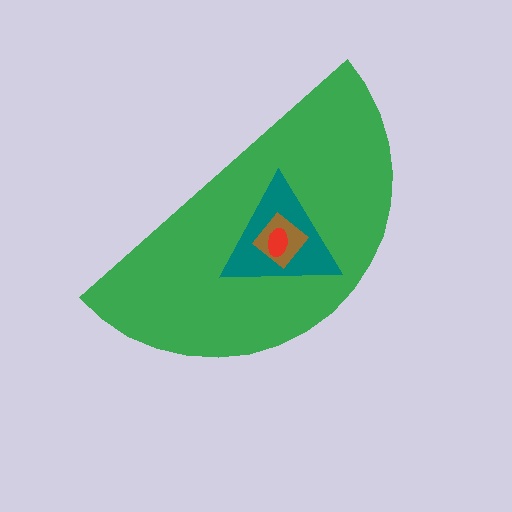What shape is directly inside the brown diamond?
The red ellipse.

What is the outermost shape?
The green semicircle.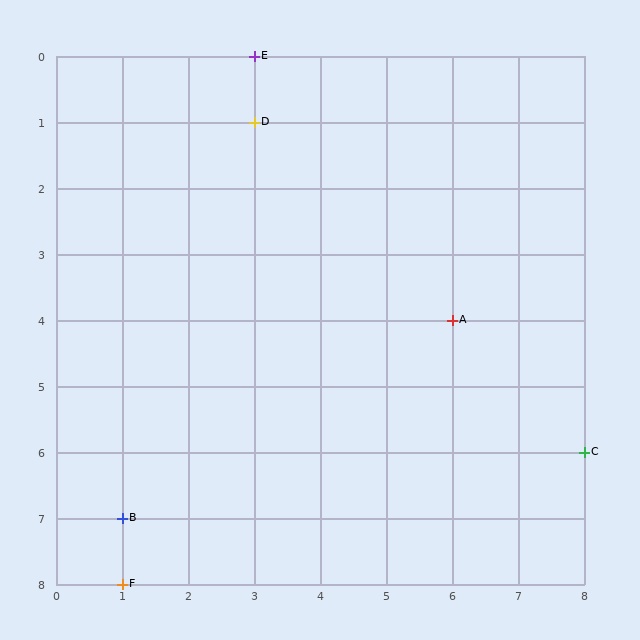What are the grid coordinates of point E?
Point E is at grid coordinates (3, 0).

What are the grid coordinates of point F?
Point F is at grid coordinates (1, 8).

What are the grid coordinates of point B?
Point B is at grid coordinates (1, 7).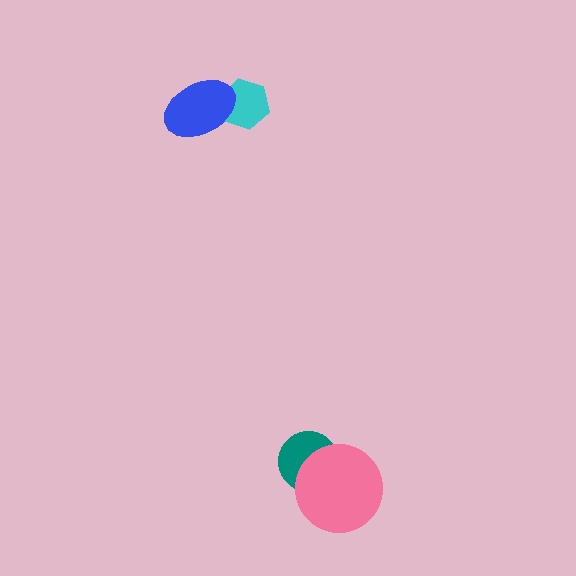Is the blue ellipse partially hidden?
No, no other shape covers it.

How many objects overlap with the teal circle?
1 object overlaps with the teal circle.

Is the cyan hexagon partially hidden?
Yes, it is partially covered by another shape.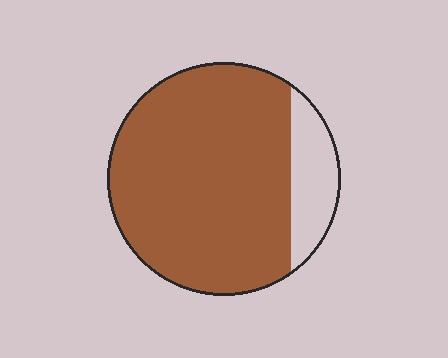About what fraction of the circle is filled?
About five sixths (5/6).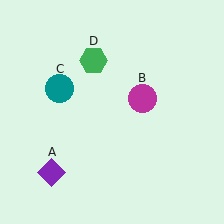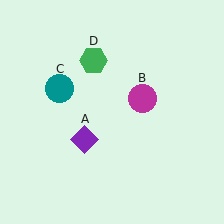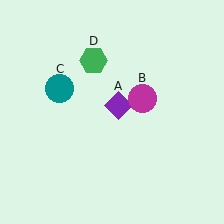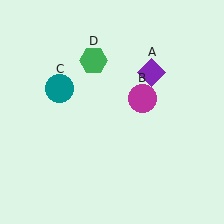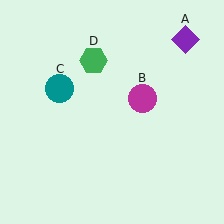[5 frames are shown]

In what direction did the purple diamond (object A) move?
The purple diamond (object A) moved up and to the right.